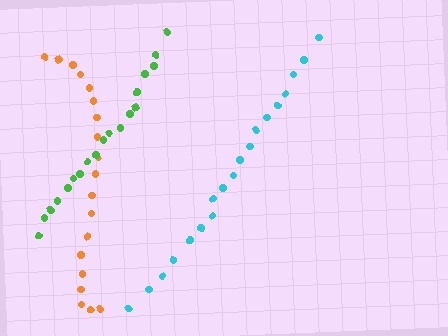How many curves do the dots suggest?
There are 3 distinct paths.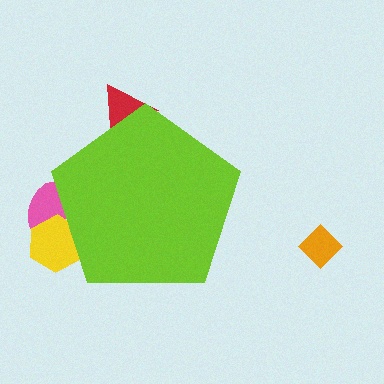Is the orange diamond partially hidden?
No, the orange diamond is fully visible.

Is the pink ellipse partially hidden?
Yes, the pink ellipse is partially hidden behind the lime pentagon.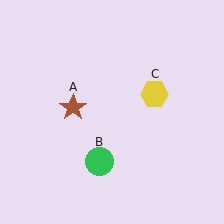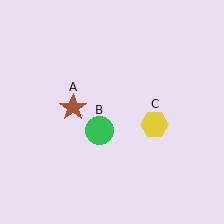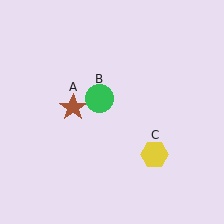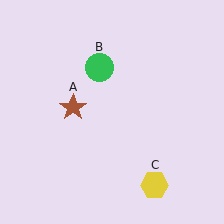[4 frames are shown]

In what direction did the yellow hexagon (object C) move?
The yellow hexagon (object C) moved down.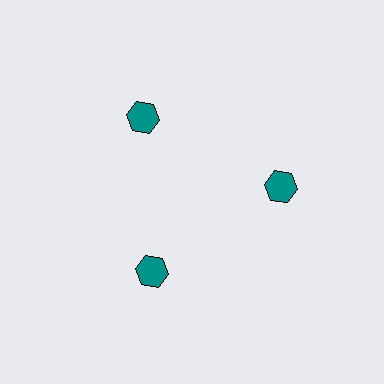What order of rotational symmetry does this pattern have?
This pattern has 3-fold rotational symmetry.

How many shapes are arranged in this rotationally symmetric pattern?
There are 3 shapes, arranged in 3 groups of 1.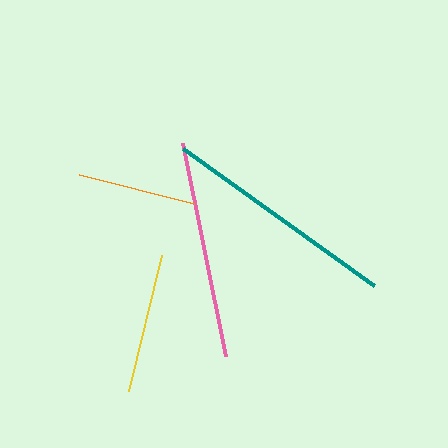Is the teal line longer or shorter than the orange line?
The teal line is longer than the orange line.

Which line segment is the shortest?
The orange line is the shortest at approximately 118 pixels.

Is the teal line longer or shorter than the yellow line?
The teal line is longer than the yellow line.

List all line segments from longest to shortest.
From longest to shortest: teal, pink, yellow, orange.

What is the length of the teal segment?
The teal segment is approximately 235 pixels long.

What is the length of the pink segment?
The pink segment is approximately 217 pixels long.